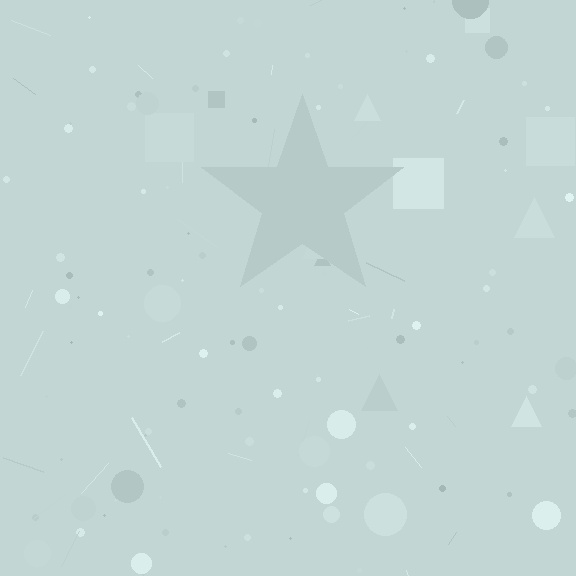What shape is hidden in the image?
A star is hidden in the image.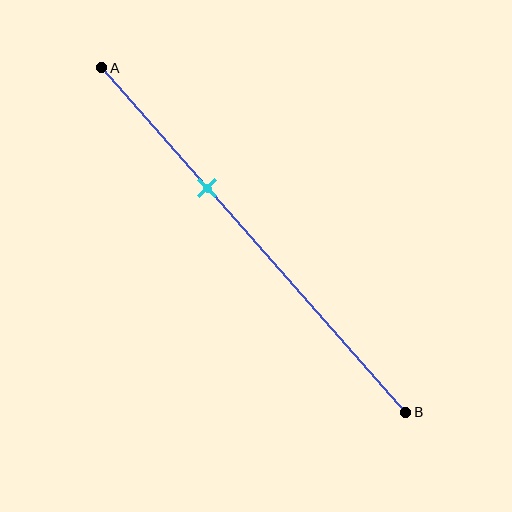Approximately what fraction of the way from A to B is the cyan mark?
The cyan mark is approximately 35% of the way from A to B.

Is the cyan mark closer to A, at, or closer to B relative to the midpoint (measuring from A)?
The cyan mark is closer to point A than the midpoint of segment AB.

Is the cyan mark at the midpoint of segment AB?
No, the mark is at about 35% from A, not at the 50% midpoint.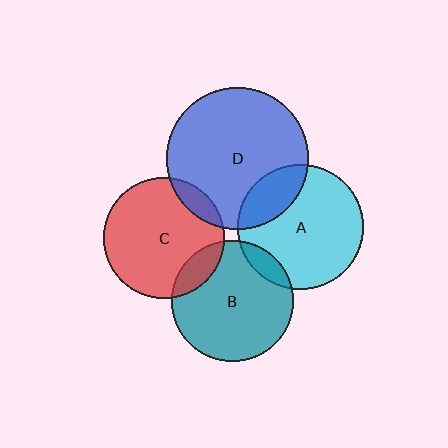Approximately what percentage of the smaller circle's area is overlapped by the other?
Approximately 15%.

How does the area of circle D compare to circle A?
Approximately 1.3 times.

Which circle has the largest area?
Circle D (blue).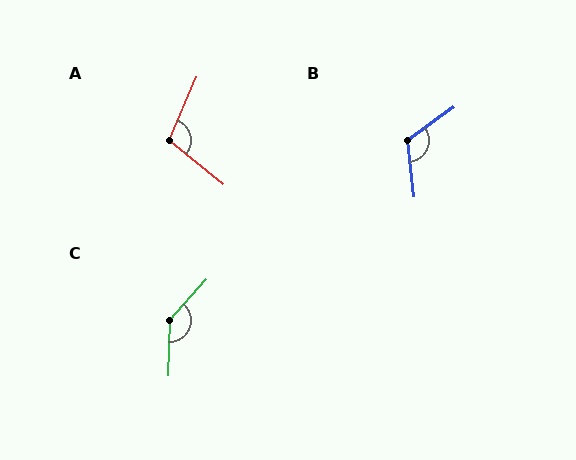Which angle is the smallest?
A, at approximately 106 degrees.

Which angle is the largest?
C, at approximately 139 degrees.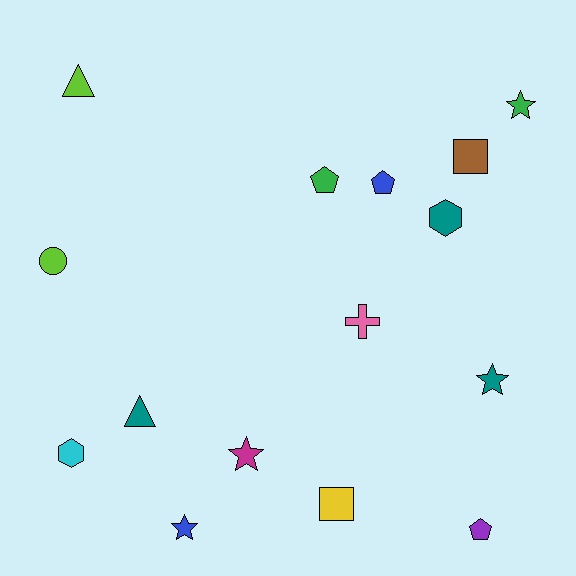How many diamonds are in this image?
There are no diamonds.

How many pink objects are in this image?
There is 1 pink object.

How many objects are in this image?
There are 15 objects.